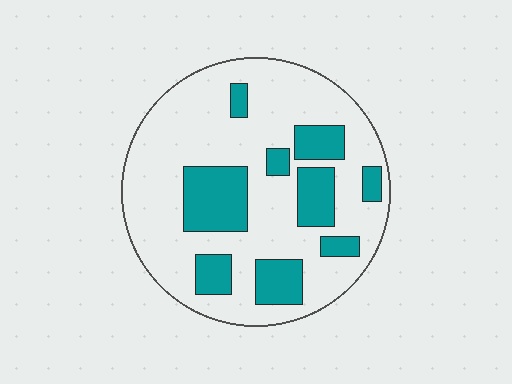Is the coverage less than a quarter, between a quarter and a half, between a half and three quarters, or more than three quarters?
Between a quarter and a half.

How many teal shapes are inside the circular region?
9.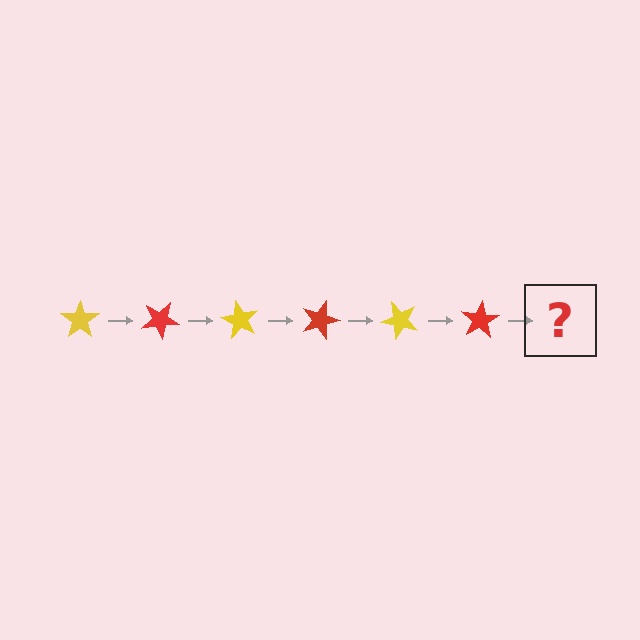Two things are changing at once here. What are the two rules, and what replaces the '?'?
The two rules are that it rotates 30 degrees each step and the color cycles through yellow and red. The '?' should be a yellow star, rotated 180 degrees from the start.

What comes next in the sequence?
The next element should be a yellow star, rotated 180 degrees from the start.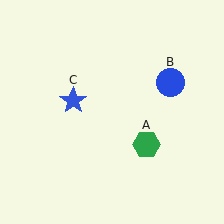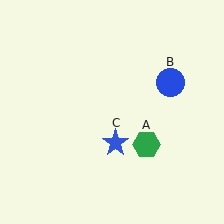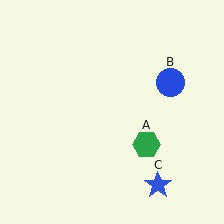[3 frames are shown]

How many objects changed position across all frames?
1 object changed position: blue star (object C).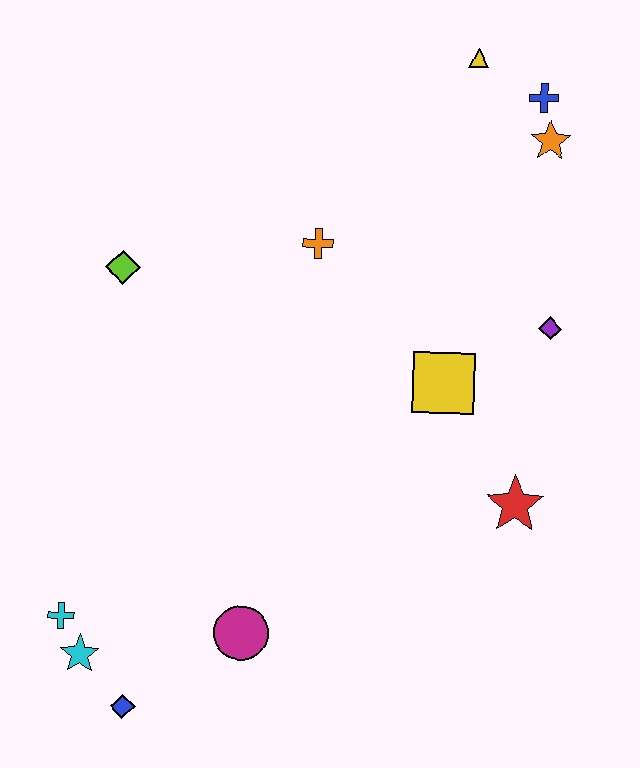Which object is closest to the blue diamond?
The cyan star is closest to the blue diamond.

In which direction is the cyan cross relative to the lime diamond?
The cyan cross is below the lime diamond.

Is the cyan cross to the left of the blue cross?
Yes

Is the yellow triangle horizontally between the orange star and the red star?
No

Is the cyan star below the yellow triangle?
Yes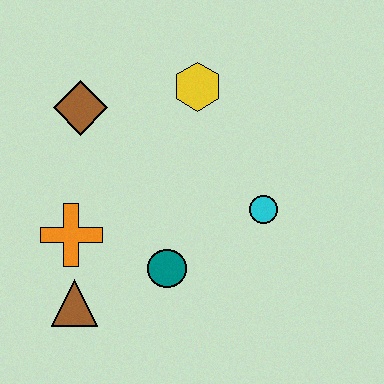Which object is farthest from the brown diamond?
The cyan circle is farthest from the brown diamond.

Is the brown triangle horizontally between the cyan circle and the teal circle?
No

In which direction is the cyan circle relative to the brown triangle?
The cyan circle is to the right of the brown triangle.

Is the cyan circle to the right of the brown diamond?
Yes